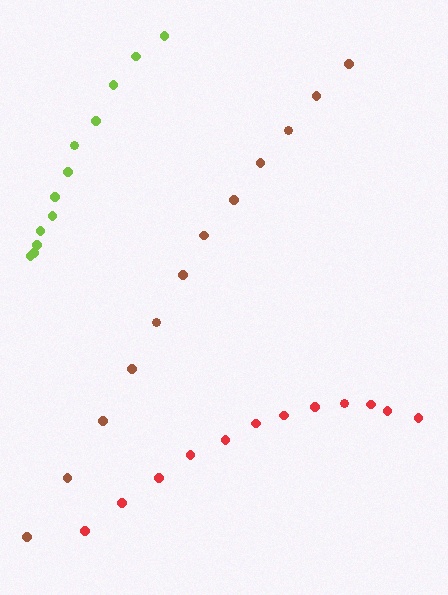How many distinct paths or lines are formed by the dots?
There are 3 distinct paths.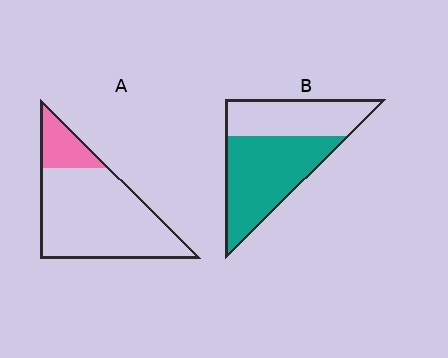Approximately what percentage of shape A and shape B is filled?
A is approximately 20% and B is approximately 60%.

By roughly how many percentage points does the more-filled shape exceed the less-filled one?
By roughly 40 percentage points (B over A).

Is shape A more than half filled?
No.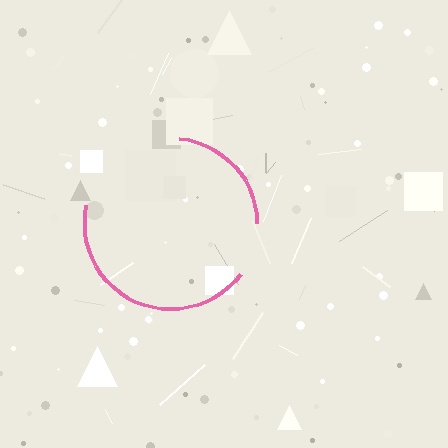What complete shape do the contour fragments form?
The contour fragments form a circle.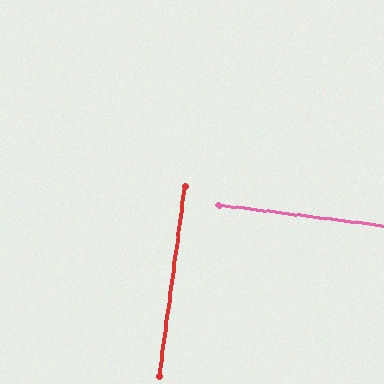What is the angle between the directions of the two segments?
Approximately 89 degrees.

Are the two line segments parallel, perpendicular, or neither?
Perpendicular — they meet at approximately 89°.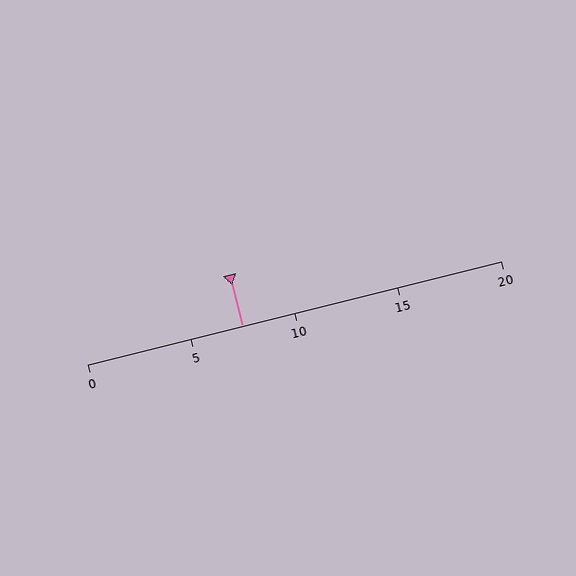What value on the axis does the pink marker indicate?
The marker indicates approximately 7.5.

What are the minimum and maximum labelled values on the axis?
The axis runs from 0 to 20.